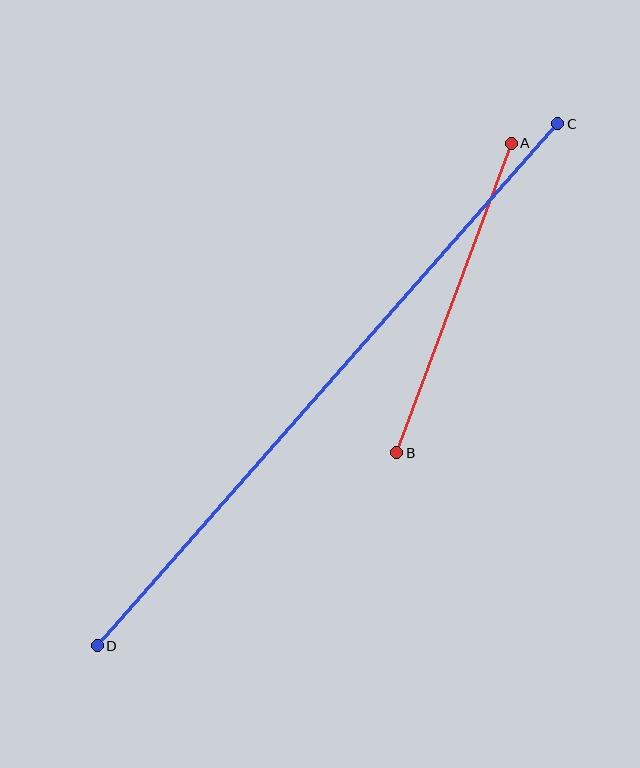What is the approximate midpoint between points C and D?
The midpoint is at approximately (327, 385) pixels.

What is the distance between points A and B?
The distance is approximately 330 pixels.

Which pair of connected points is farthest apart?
Points C and D are farthest apart.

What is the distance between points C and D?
The distance is approximately 696 pixels.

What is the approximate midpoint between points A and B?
The midpoint is at approximately (454, 298) pixels.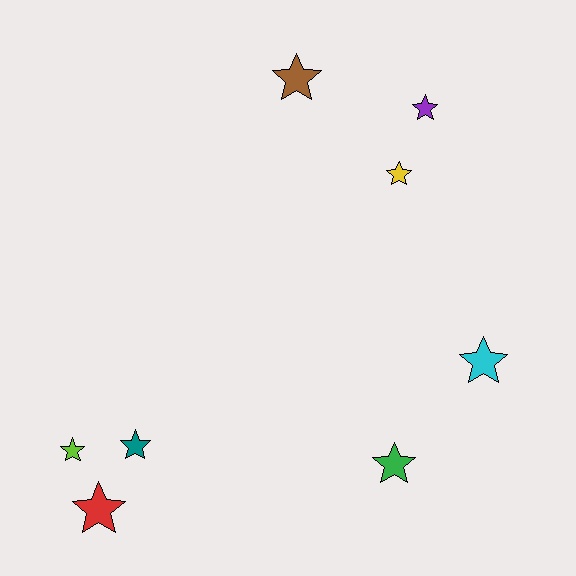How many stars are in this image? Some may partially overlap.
There are 8 stars.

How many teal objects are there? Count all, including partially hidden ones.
There is 1 teal object.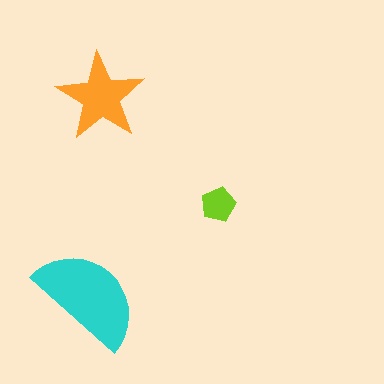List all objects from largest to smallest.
The cyan semicircle, the orange star, the lime pentagon.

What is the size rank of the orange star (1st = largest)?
2nd.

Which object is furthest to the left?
The cyan semicircle is leftmost.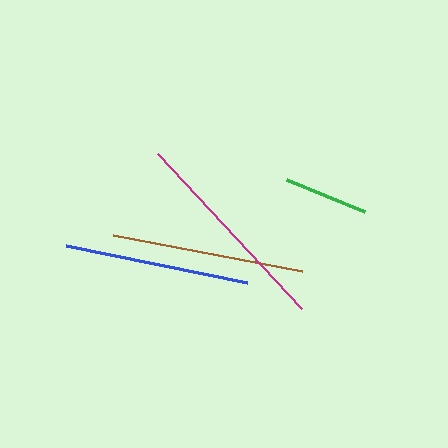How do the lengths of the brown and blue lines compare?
The brown and blue lines are approximately the same length.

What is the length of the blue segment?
The blue segment is approximately 185 pixels long.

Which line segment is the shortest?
The green line is the shortest at approximately 84 pixels.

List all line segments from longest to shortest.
From longest to shortest: magenta, brown, blue, green.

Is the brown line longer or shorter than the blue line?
The brown line is longer than the blue line.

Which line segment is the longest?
The magenta line is the longest at approximately 212 pixels.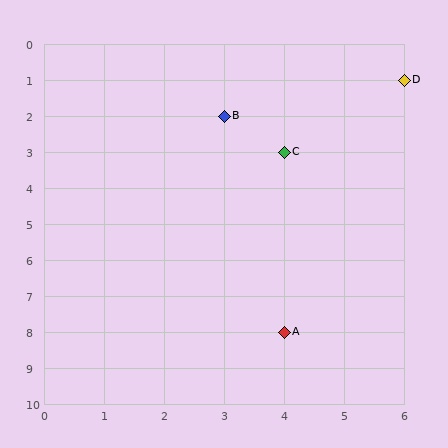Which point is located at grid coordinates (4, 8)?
Point A is at (4, 8).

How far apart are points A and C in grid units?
Points A and C are 5 rows apart.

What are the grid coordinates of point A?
Point A is at grid coordinates (4, 8).